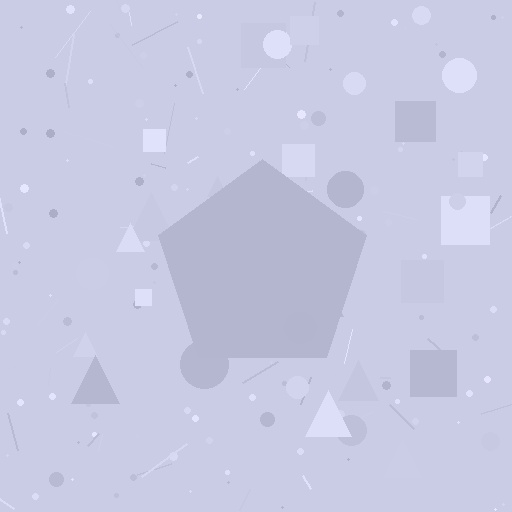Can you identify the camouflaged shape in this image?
The camouflaged shape is a pentagon.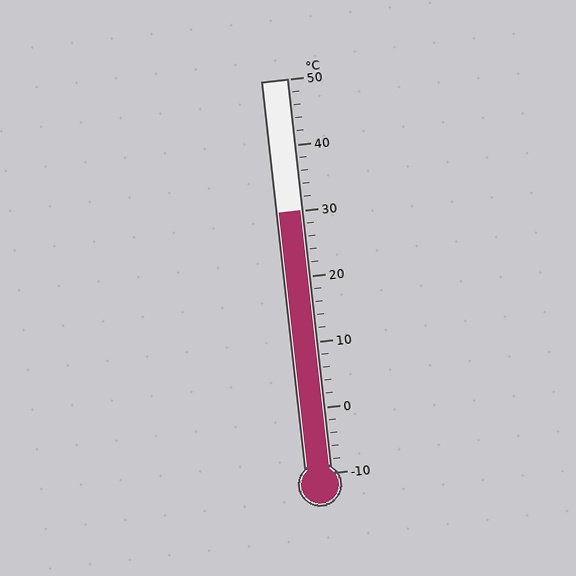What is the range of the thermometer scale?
The thermometer scale ranges from -10°C to 50°C.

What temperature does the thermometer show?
The thermometer shows approximately 30°C.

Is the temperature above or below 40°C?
The temperature is below 40°C.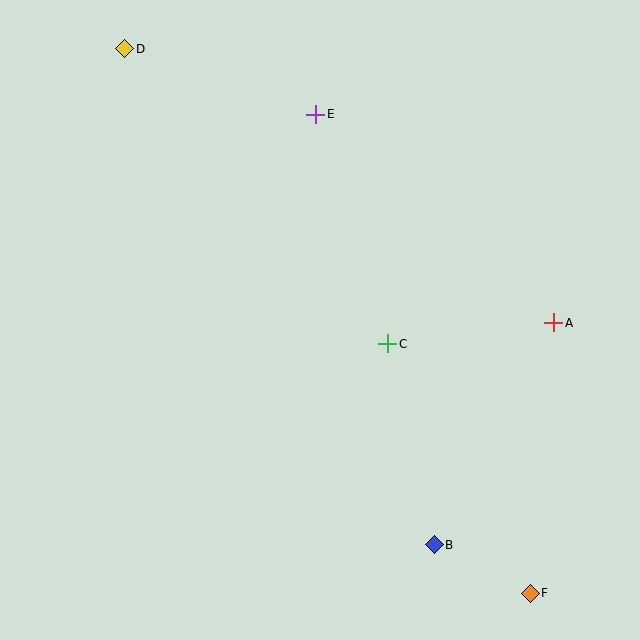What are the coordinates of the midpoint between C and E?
The midpoint between C and E is at (352, 229).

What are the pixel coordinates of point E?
Point E is at (316, 114).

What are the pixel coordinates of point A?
Point A is at (553, 323).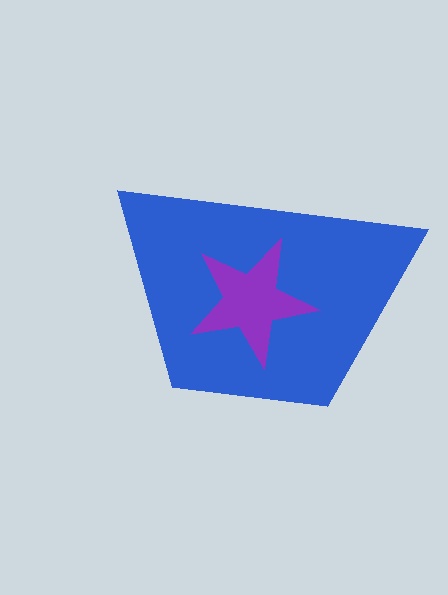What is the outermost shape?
The blue trapezoid.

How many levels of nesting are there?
2.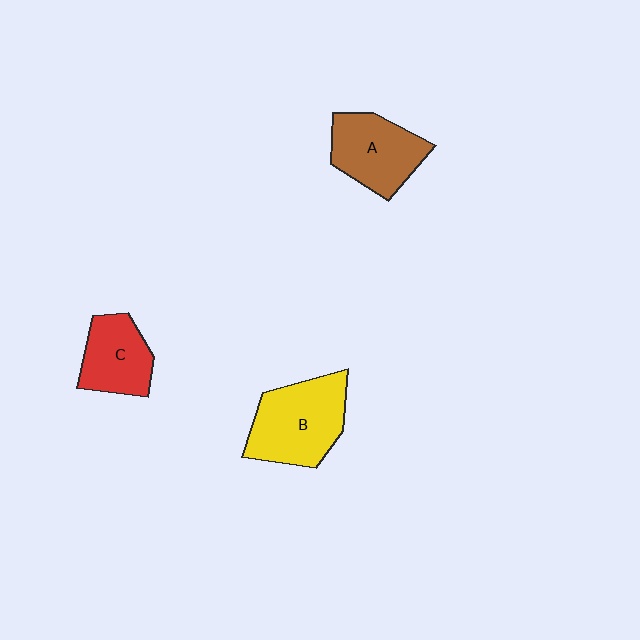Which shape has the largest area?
Shape B (yellow).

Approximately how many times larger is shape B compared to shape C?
Approximately 1.5 times.